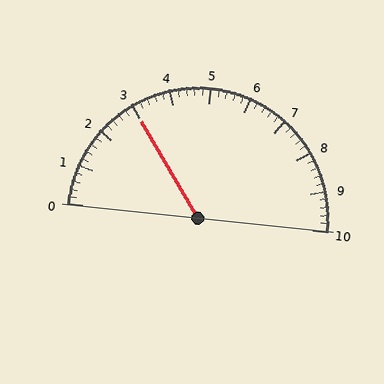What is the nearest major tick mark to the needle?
The nearest major tick mark is 3.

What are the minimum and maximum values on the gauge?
The gauge ranges from 0 to 10.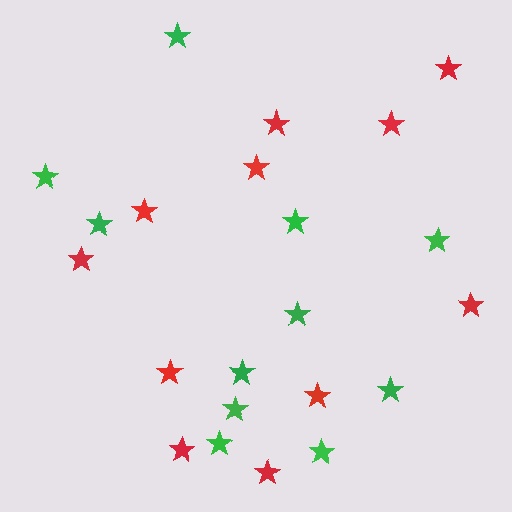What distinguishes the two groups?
There are 2 groups: one group of green stars (11) and one group of red stars (11).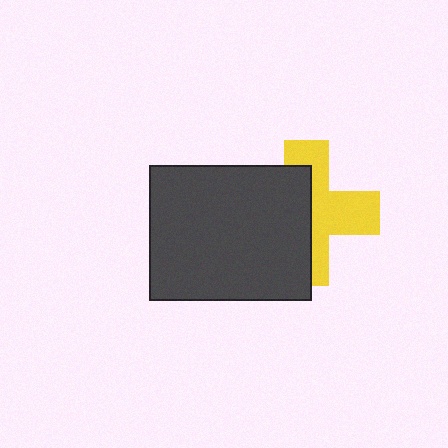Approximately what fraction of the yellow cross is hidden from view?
Roughly 50% of the yellow cross is hidden behind the dark gray rectangle.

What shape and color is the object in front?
The object in front is a dark gray rectangle.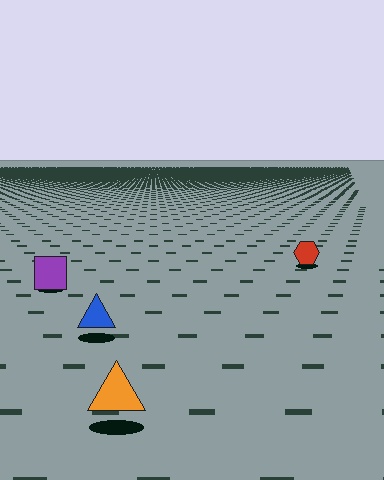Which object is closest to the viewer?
The orange triangle is closest. The texture marks near it are larger and more spread out.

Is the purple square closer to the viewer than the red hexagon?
Yes. The purple square is closer — you can tell from the texture gradient: the ground texture is coarser near it.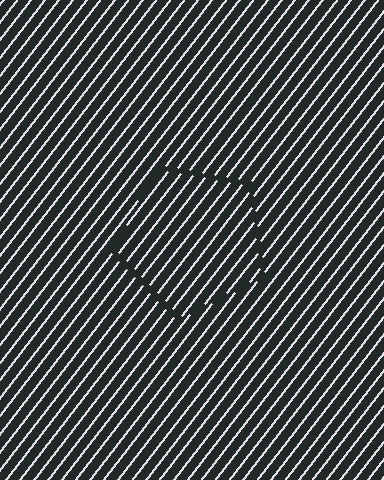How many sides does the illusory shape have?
5 sides — the line-ends trace a pentagon.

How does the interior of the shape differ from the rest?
The interior of the shape contains the same grating, shifted by half a period — the contour is defined by the phase discontinuity where line-ends from the inner and outer gratings abut.